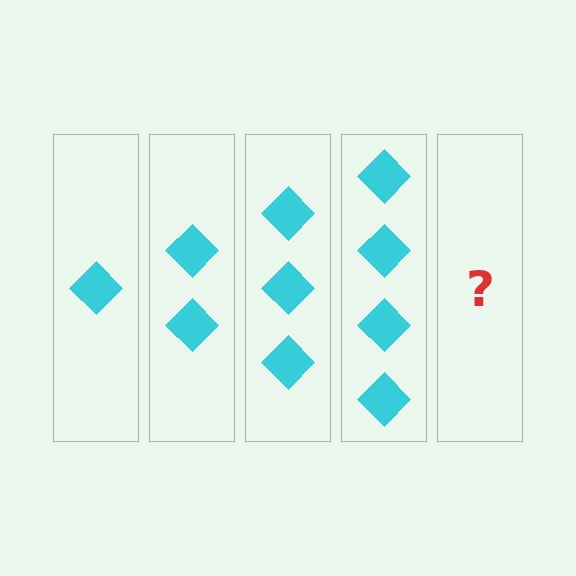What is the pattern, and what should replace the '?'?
The pattern is that each step adds one more diamond. The '?' should be 5 diamonds.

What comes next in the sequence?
The next element should be 5 diamonds.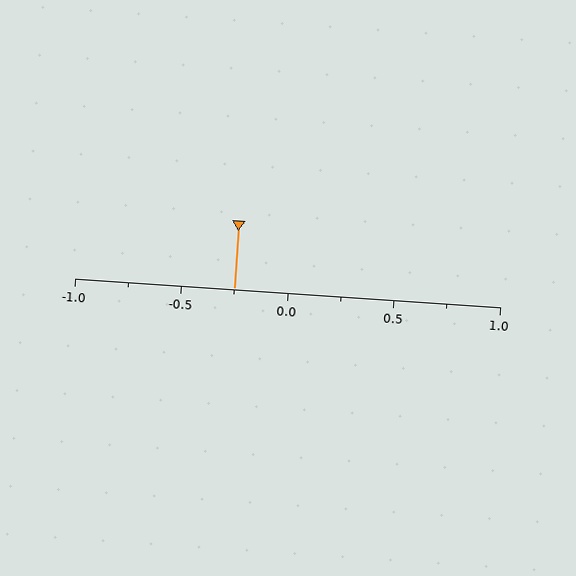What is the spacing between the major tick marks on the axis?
The major ticks are spaced 0.5 apart.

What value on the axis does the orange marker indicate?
The marker indicates approximately -0.25.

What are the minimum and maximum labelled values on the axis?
The axis runs from -1.0 to 1.0.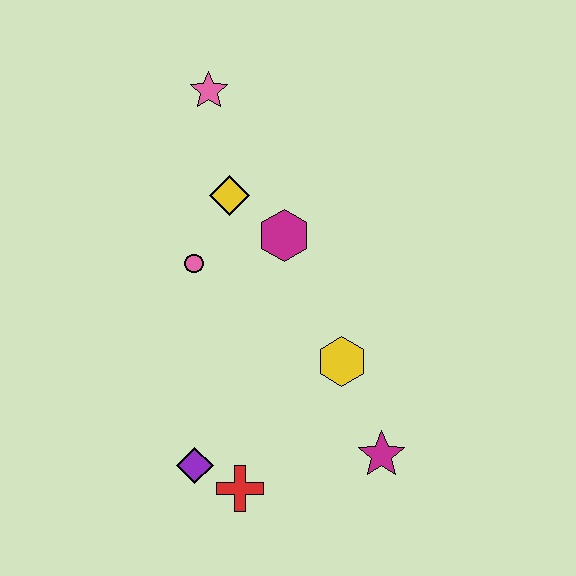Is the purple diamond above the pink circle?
No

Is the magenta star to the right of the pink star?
Yes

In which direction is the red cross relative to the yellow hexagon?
The red cross is below the yellow hexagon.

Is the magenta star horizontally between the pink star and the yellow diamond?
No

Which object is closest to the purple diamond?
The red cross is closest to the purple diamond.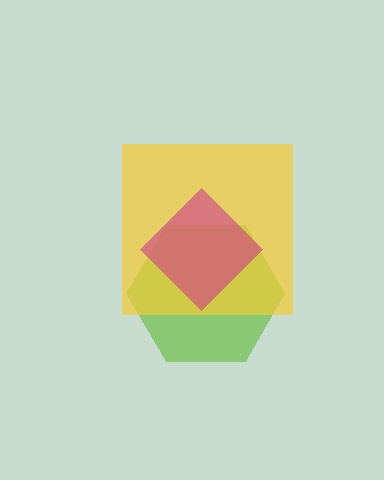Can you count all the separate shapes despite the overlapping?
Yes, there are 3 separate shapes.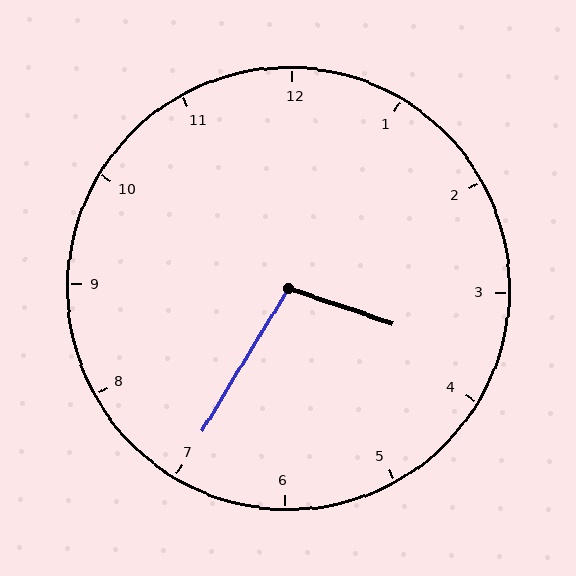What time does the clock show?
3:35.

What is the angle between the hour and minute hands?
Approximately 102 degrees.